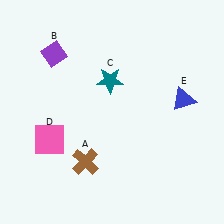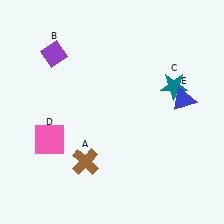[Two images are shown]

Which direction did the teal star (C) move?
The teal star (C) moved right.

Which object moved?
The teal star (C) moved right.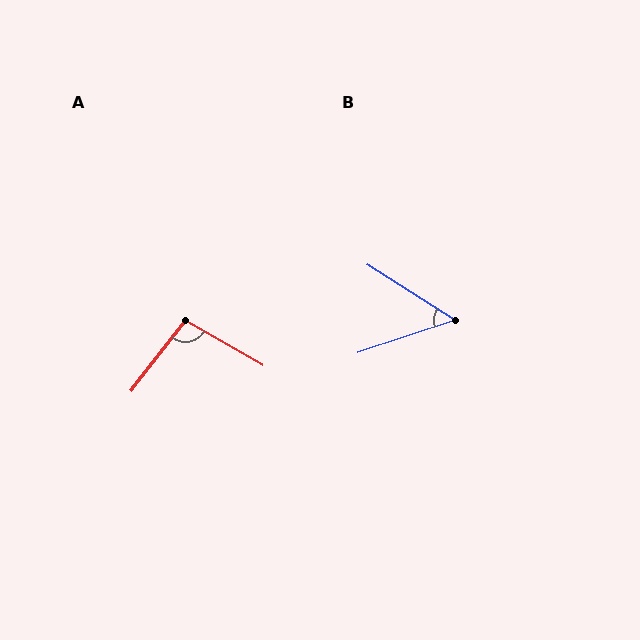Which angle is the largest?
A, at approximately 98 degrees.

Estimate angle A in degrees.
Approximately 98 degrees.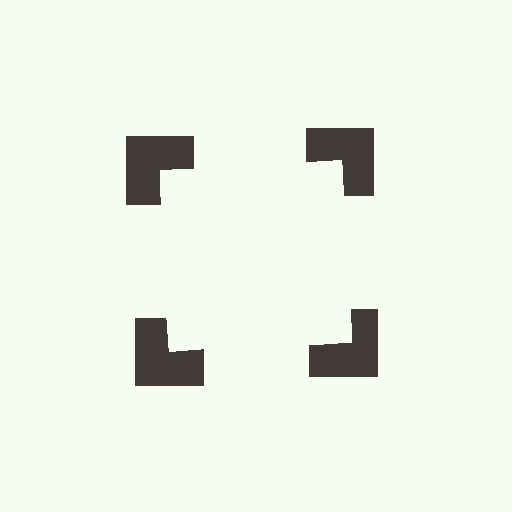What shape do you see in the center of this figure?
An illusory square — its edges are inferred from the aligned wedge cuts in the notched squares, not physically drawn.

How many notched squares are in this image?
There are 4 — one at each vertex of the illusory square.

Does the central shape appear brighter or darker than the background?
It typically appears slightly brighter than the background, even though no actual brightness change is drawn.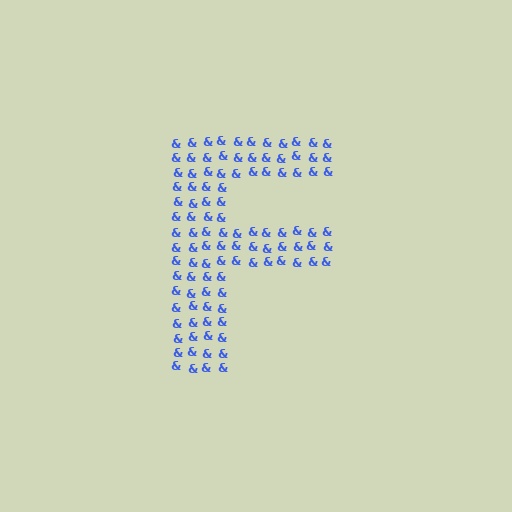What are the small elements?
The small elements are ampersands.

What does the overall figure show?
The overall figure shows the letter F.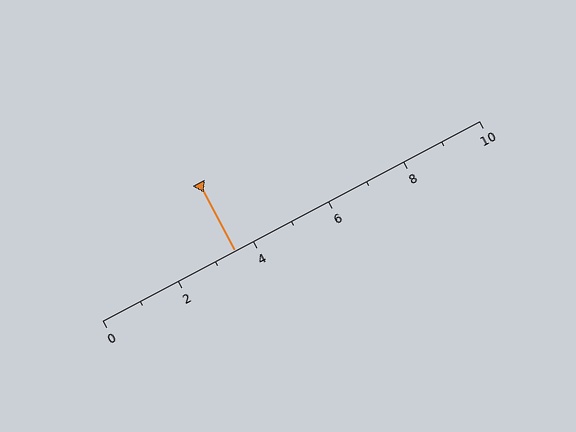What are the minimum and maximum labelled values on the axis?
The axis runs from 0 to 10.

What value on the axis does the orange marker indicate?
The marker indicates approximately 3.5.